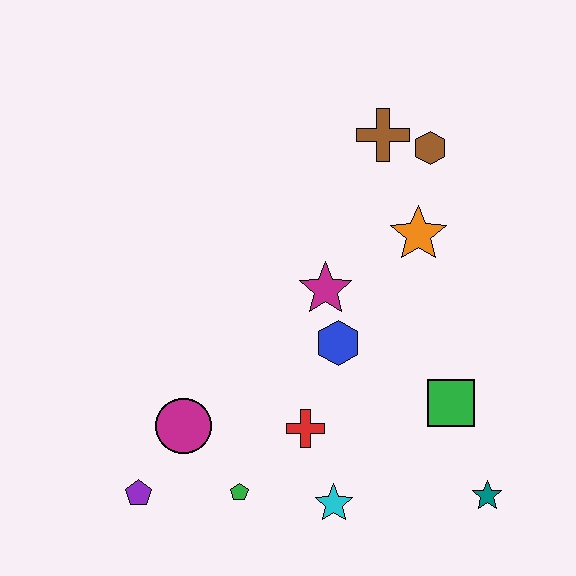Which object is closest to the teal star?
The green square is closest to the teal star.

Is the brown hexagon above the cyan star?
Yes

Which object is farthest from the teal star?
The brown cross is farthest from the teal star.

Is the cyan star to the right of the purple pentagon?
Yes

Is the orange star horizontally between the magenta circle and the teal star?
Yes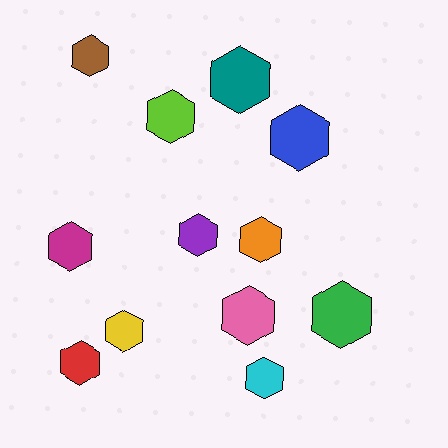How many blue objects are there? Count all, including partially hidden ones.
There is 1 blue object.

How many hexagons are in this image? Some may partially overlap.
There are 12 hexagons.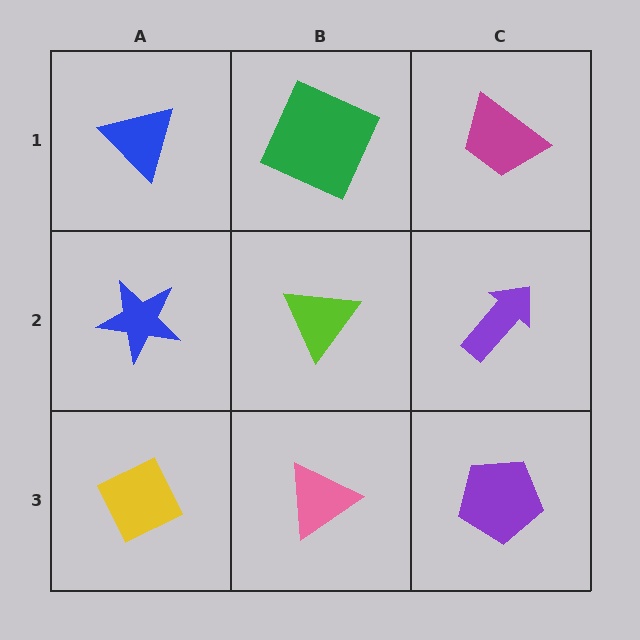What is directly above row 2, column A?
A blue triangle.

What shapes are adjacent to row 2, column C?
A magenta trapezoid (row 1, column C), a purple pentagon (row 3, column C), a lime triangle (row 2, column B).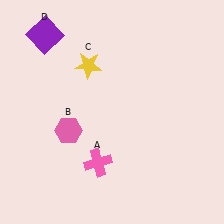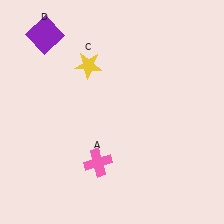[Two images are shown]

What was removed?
The pink hexagon (B) was removed in Image 2.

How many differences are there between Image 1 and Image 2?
There is 1 difference between the two images.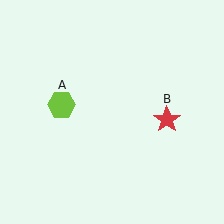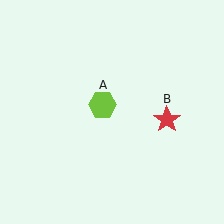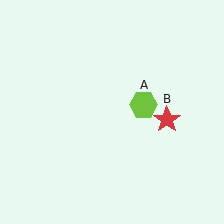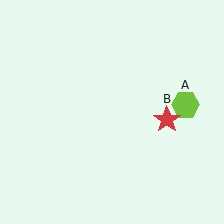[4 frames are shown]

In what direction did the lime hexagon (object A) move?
The lime hexagon (object A) moved right.